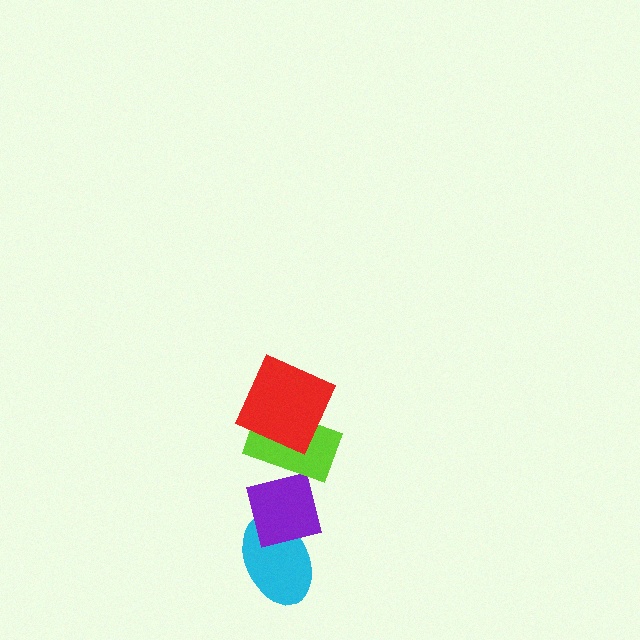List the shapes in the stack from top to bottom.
From top to bottom: the red square, the lime rectangle, the purple square, the cyan ellipse.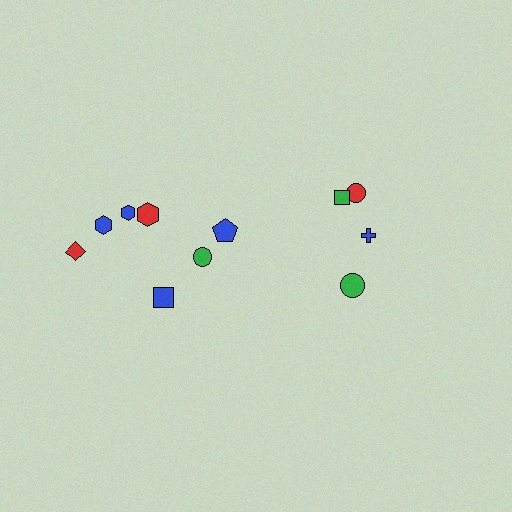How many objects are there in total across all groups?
There are 11 objects.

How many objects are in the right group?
There are 4 objects.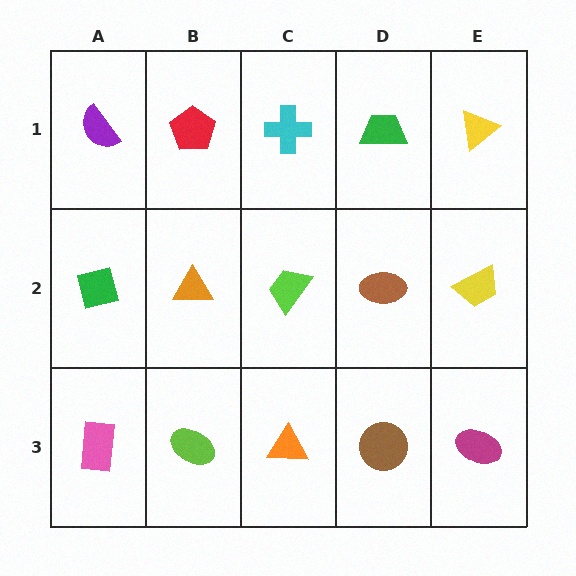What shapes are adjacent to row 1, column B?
An orange triangle (row 2, column B), a purple semicircle (row 1, column A), a cyan cross (row 1, column C).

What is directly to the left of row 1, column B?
A purple semicircle.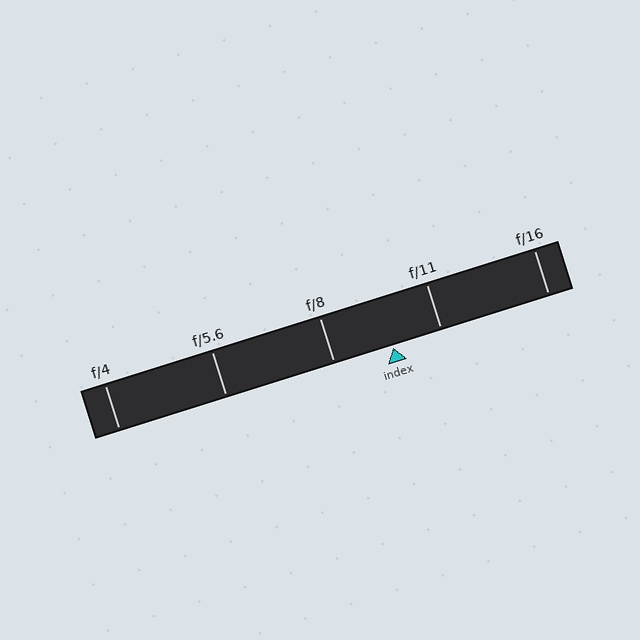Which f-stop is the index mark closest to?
The index mark is closest to f/11.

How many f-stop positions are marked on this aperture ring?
There are 5 f-stop positions marked.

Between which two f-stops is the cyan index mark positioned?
The index mark is between f/8 and f/11.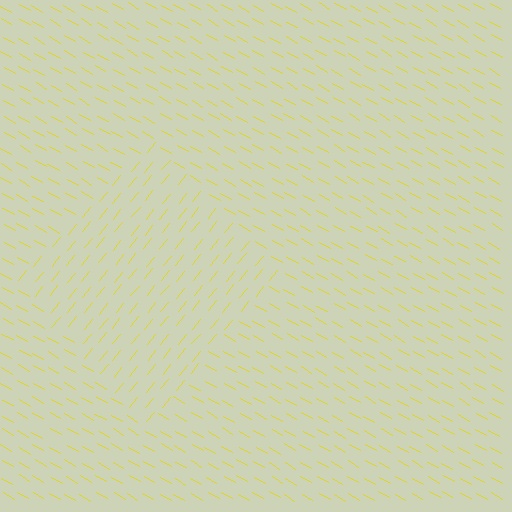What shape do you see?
I see a diamond.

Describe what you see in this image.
The image is filled with small yellow line segments. A diamond region in the image has lines oriented differently from the surrounding lines, creating a visible texture boundary.